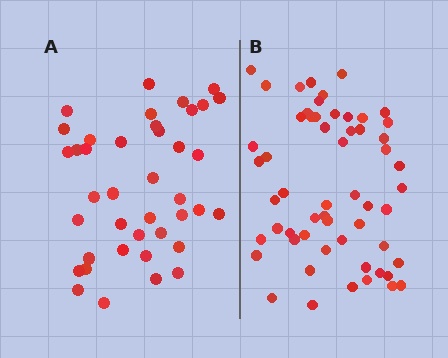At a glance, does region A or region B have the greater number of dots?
Region B (the right region) has more dots.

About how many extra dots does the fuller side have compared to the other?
Region B has approximately 15 more dots than region A.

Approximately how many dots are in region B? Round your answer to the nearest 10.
About 60 dots. (The exact count is 57, which rounds to 60.)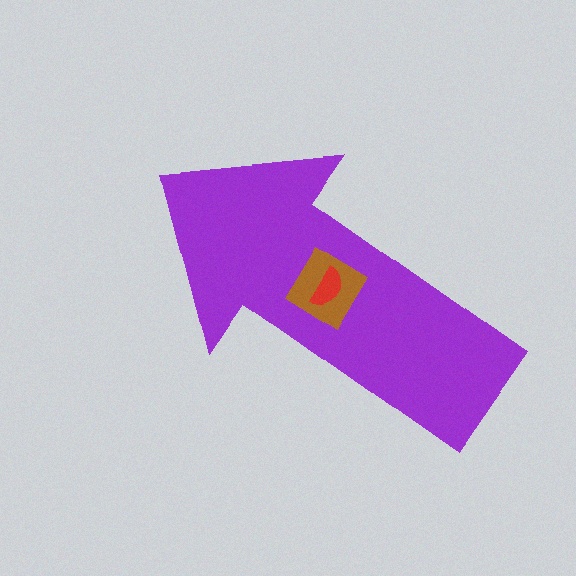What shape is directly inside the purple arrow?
The brown diamond.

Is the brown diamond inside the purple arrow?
Yes.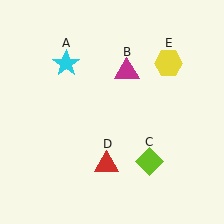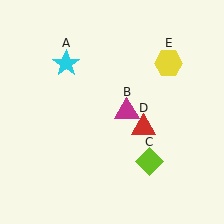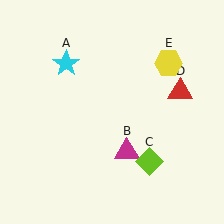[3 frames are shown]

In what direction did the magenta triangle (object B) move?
The magenta triangle (object B) moved down.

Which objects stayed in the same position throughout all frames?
Cyan star (object A) and lime diamond (object C) and yellow hexagon (object E) remained stationary.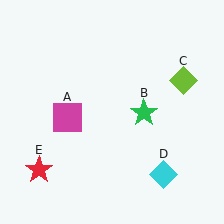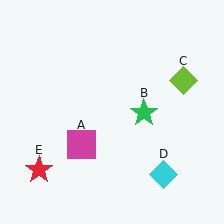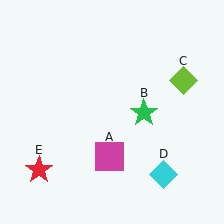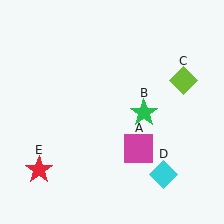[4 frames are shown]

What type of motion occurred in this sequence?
The magenta square (object A) rotated counterclockwise around the center of the scene.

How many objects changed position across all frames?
1 object changed position: magenta square (object A).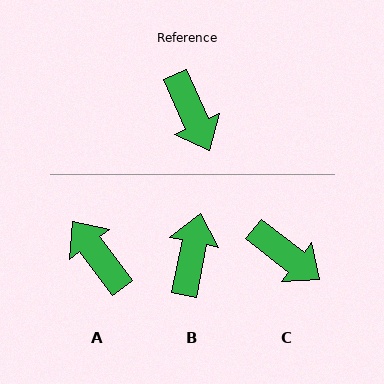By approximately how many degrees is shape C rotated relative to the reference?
Approximately 28 degrees counter-clockwise.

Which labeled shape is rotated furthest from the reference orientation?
A, about 168 degrees away.